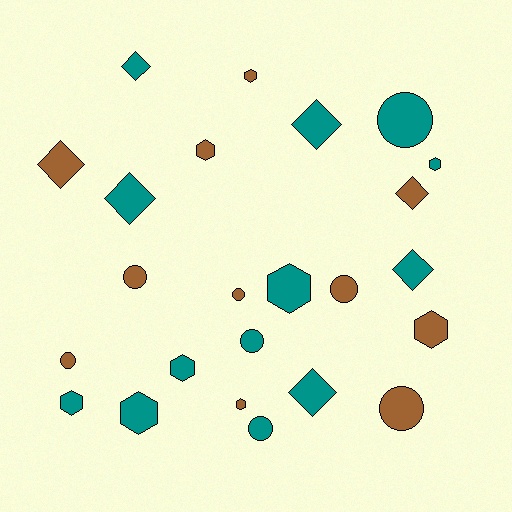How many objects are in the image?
There are 24 objects.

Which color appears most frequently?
Teal, with 13 objects.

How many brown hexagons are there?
There are 4 brown hexagons.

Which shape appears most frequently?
Hexagon, with 9 objects.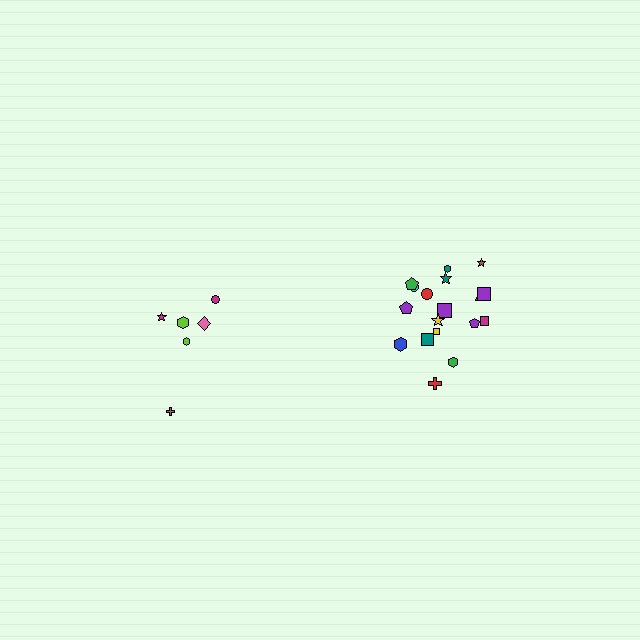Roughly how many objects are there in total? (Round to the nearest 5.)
Roughly 25 objects in total.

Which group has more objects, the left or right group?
The right group.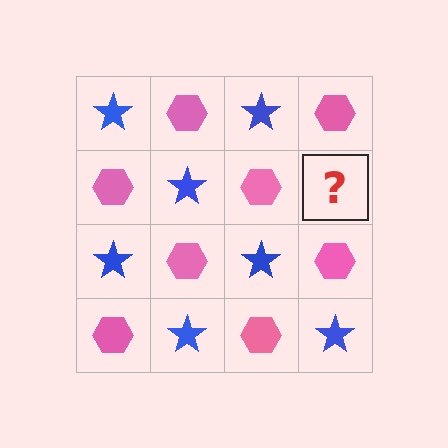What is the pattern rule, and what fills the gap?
The rule is that it alternates blue star and pink hexagon in a checkerboard pattern. The gap should be filled with a blue star.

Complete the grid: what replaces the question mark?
The question mark should be replaced with a blue star.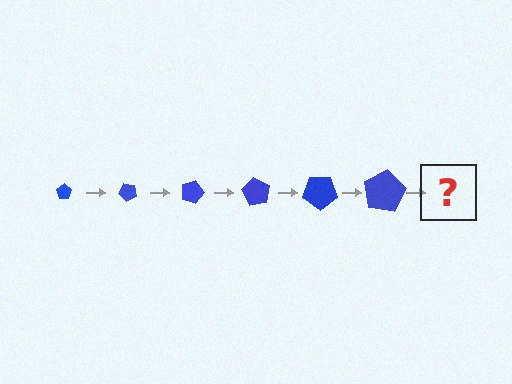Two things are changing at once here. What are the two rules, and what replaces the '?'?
The two rules are that the pentagon grows larger each step and it rotates 45 degrees each step. The '?' should be a pentagon, larger than the previous one and rotated 270 degrees from the start.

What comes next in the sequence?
The next element should be a pentagon, larger than the previous one and rotated 270 degrees from the start.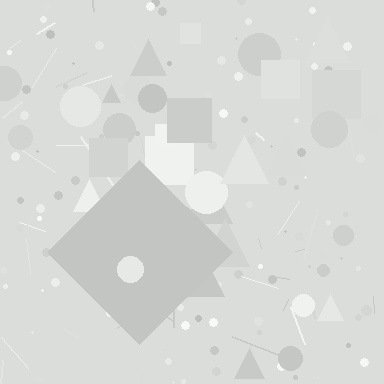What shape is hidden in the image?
A diamond is hidden in the image.